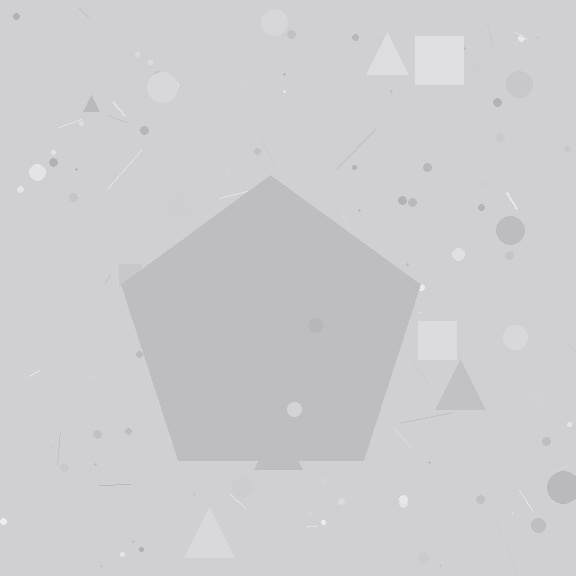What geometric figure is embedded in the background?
A pentagon is embedded in the background.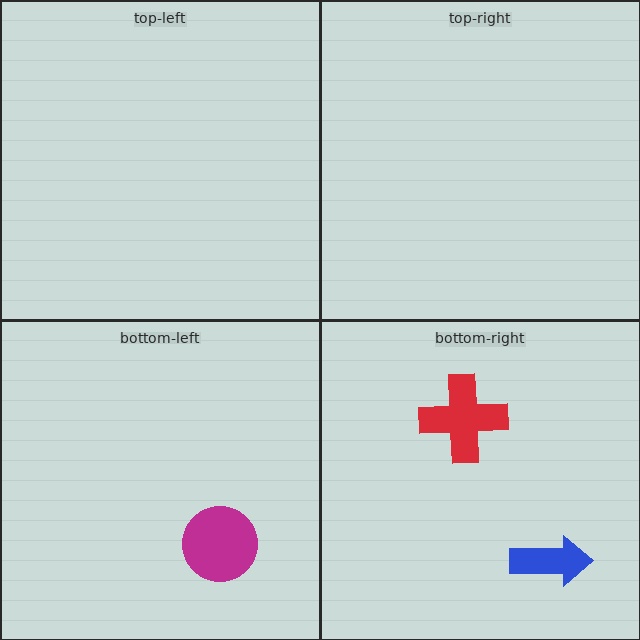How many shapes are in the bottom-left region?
1.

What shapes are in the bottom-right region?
The blue arrow, the red cross.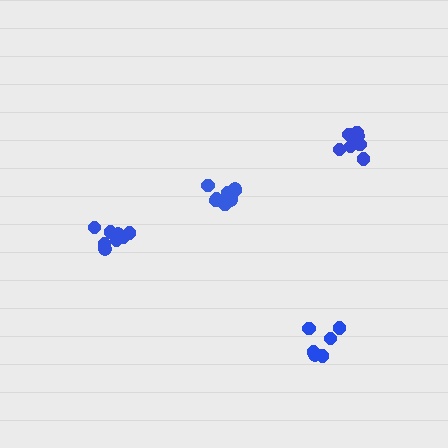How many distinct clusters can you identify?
There are 4 distinct clusters.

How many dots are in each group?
Group 1: 10 dots, Group 2: 7 dots, Group 3: 9 dots, Group 4: 7 dots (33 total).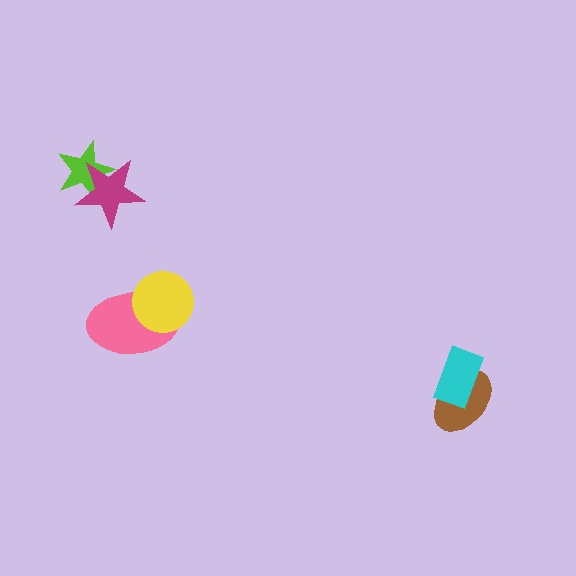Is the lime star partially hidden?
Yes, it is partially covered by another shape.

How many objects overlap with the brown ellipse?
1 object overlaps with the brown ellipse.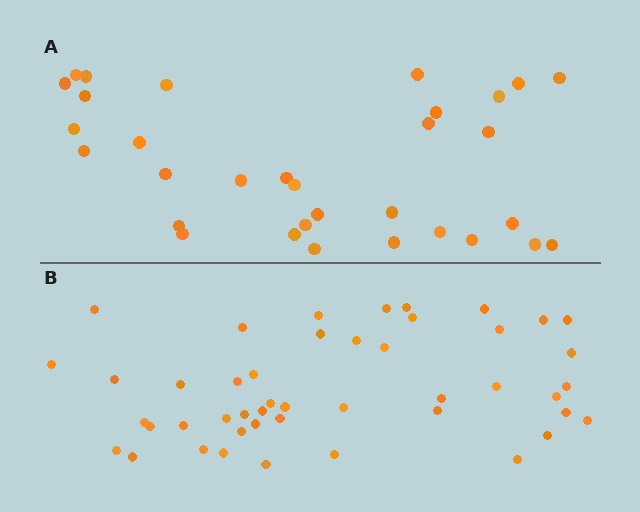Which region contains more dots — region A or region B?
Region B (the bottom region) has more dots.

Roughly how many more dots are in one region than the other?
Region B has approximately 15 more dots than region A.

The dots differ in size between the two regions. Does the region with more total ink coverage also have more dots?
No. Region A has more total ink coverage because its dots are larger, but region B actually contains more individual dots. Total area can be misleading — the number of items is what matters here.